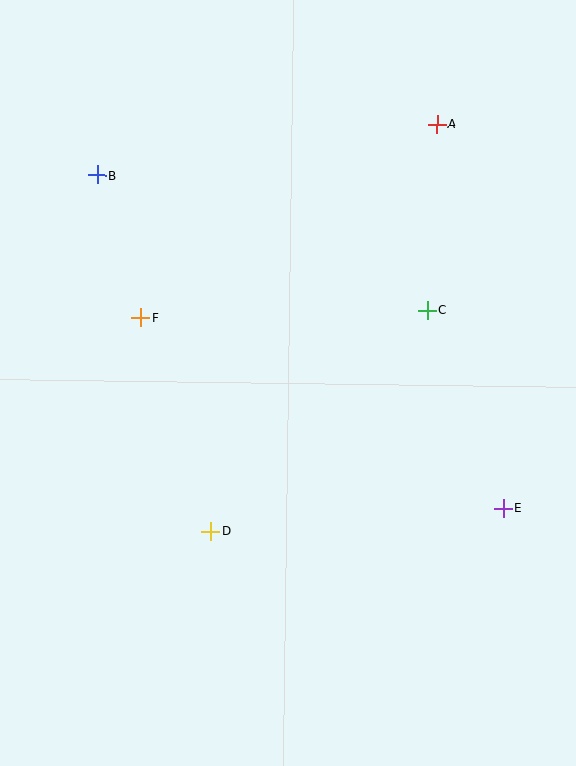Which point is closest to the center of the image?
Point C at (427, 310) is closest to the center.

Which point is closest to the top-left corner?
Point B is closest to the top-left corner.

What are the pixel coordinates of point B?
Point B is at (97, 175).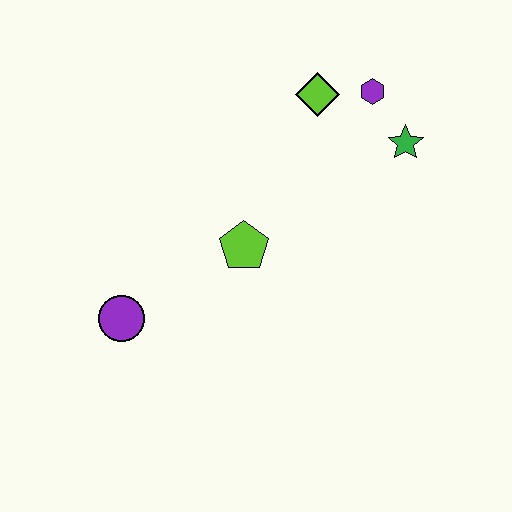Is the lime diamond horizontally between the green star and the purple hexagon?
No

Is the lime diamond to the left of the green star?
Yes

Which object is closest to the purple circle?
The lime pentagon is closest to the purple circle.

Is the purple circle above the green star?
No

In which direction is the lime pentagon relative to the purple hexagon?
The lime pentagon is below the purple hexagon.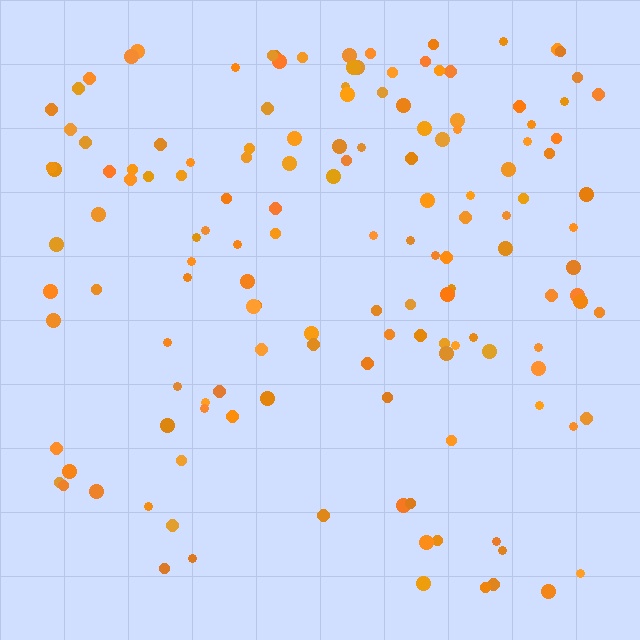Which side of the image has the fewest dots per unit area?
The bottom.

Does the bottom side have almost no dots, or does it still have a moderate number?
Still a moderate number, just noticeably fewer than the top.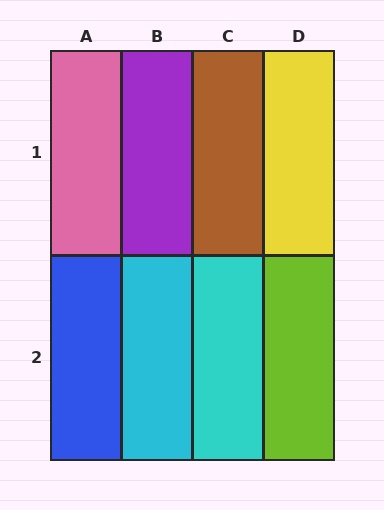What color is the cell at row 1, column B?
Purple.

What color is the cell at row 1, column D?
Yellow.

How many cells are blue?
1 cell is blue.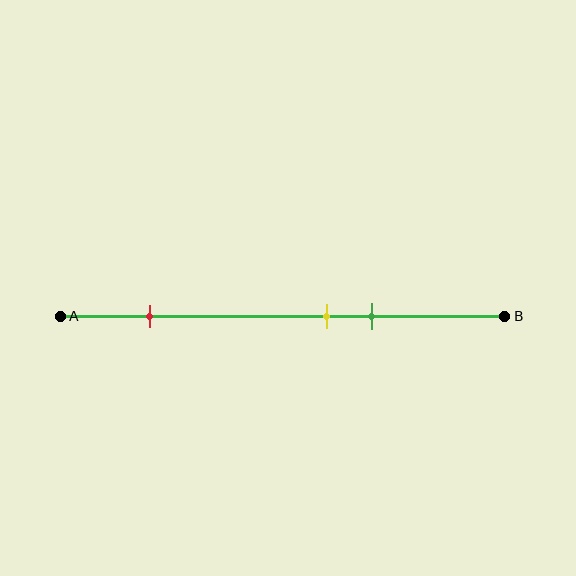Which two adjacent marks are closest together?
The yellow and green marks are the closest adjacent pair.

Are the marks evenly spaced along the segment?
No, the marks are not evenly spaced.